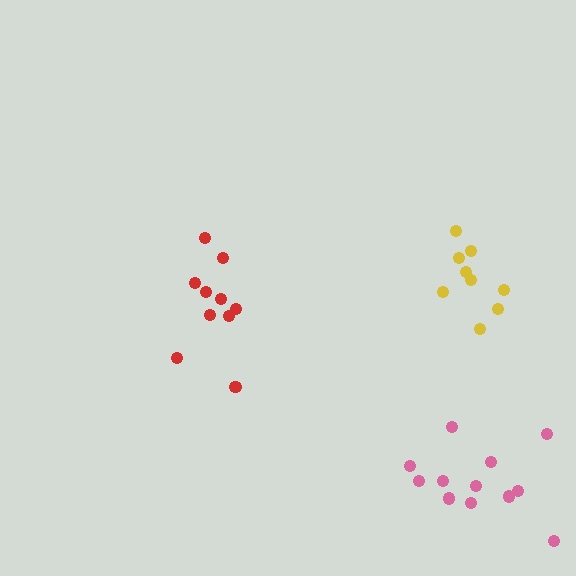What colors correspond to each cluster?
The clusters are colored: yellow, red, pink.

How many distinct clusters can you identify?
There are 3 distinct clusters.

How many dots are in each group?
Group 1: 9 dots, Group 2: 10 dots, Group 3: 12 dots (31 total).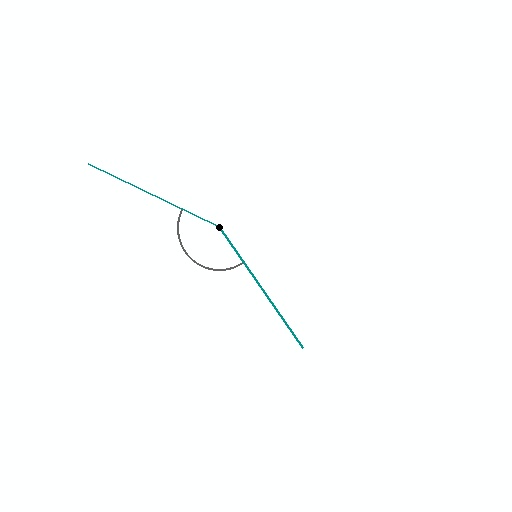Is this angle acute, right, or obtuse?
It is obtuse.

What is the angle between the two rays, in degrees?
Approximately 151 degrees.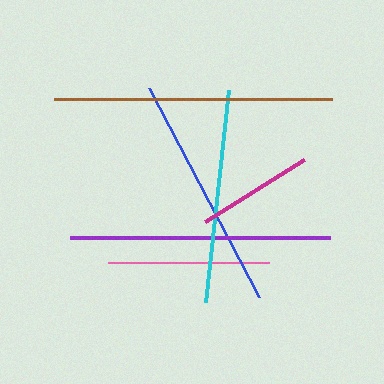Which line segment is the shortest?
The magenta line is the shortest at approximately 117 pixels.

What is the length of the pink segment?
The pink segment is approximately 160 pixels long.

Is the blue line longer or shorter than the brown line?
The brown line is longer than the blue line.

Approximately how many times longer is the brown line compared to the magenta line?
The brown line is approximately 2.4 times the length of the magenta line.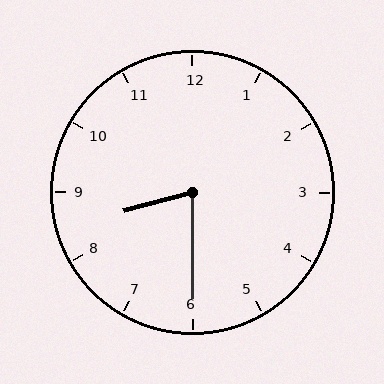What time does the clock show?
8:30.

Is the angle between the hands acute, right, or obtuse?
It is acute.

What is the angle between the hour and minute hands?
Approximately 75 degrees.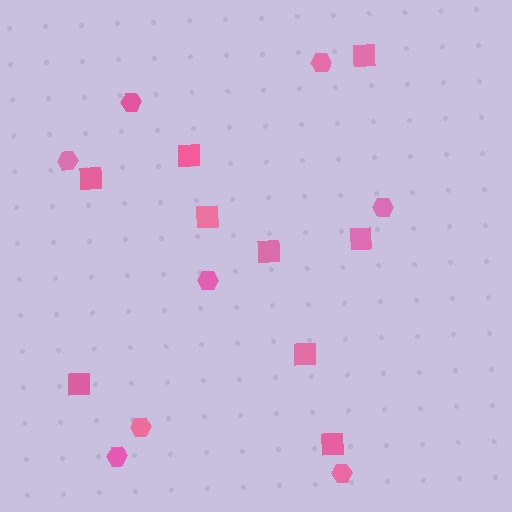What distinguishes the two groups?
There are 2 groups: one group of squares (9) and one group of hexagons (8).